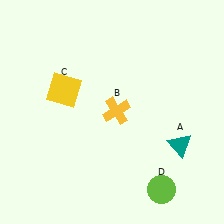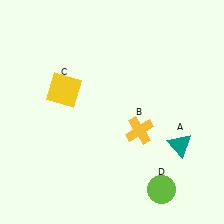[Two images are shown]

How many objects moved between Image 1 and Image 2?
1 object moved between the two images.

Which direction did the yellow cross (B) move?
The yellow cross (B) moved right.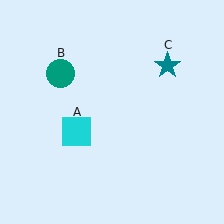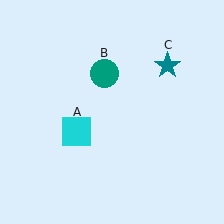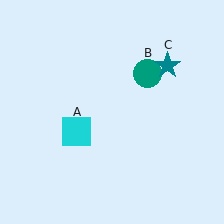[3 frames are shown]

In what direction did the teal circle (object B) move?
The teal circle (object B) moved right.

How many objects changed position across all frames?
1 object changed position: teal circle (object B).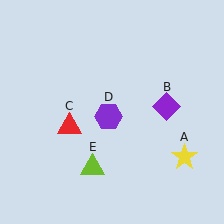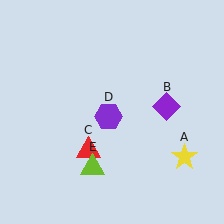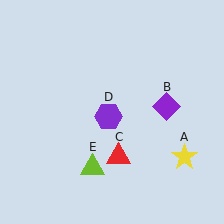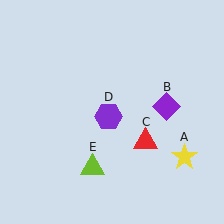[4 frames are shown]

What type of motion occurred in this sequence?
The red triangle (object C) rotated counterclockwise around the center of the scene.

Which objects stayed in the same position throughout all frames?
Yellow star (object A) and purple diamond (object B) and purple hexagon (object D) and lime triangle (object E) remained stationary.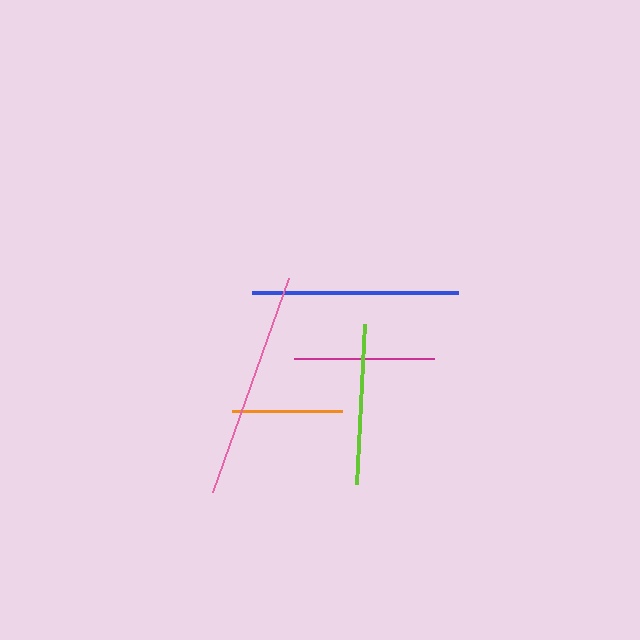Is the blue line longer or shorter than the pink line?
The pink line is longer than the blue line.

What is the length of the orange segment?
The orange segment is approximately 110 pixels long.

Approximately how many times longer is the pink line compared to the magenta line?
The pink line is approximately 1.6 times the length of the magenta line.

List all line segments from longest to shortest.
From longest to shortest: pink, blue, lime, magenta, orange.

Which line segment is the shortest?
The orange line is the shortest at approximately 110 pixels.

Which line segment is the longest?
The pink line is the longest at approximately 227 pixels.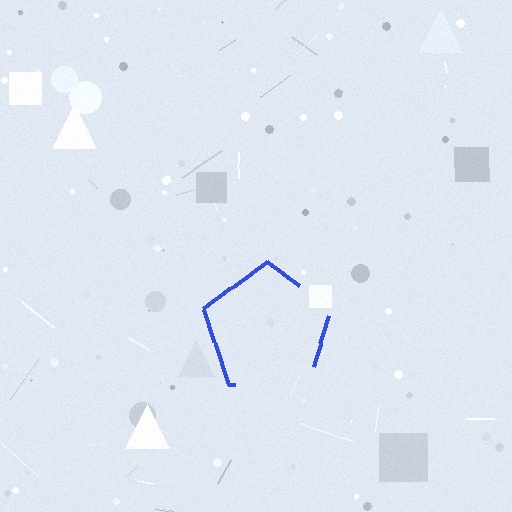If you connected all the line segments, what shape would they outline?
They would outline a pentagon.